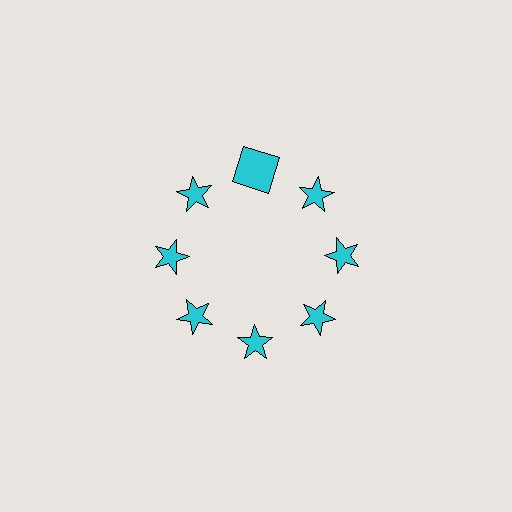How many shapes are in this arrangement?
There are 8 shapes arranged in a ring pattern.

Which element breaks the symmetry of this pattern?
The cyan square at roughly the 12 o'clock position breaks the symmetry. All other shapes are cyan stars.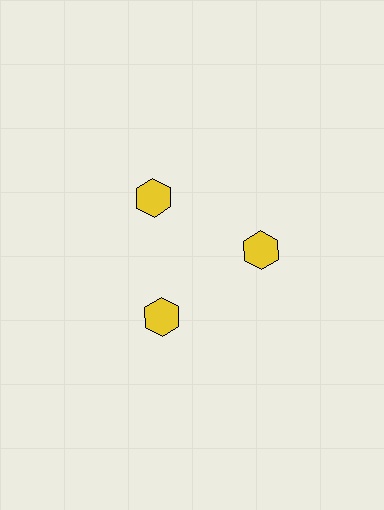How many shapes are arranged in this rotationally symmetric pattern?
There are 3 shapes, arranged in 3 groups of 1.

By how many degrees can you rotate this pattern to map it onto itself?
The pattern maps onto itself every 120 degrees of rotation.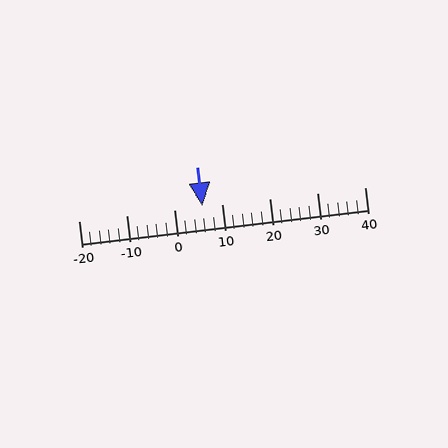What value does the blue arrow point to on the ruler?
The blue arrow points to approximately 6.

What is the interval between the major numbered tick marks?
The major tick marks are spaced 10 units apart.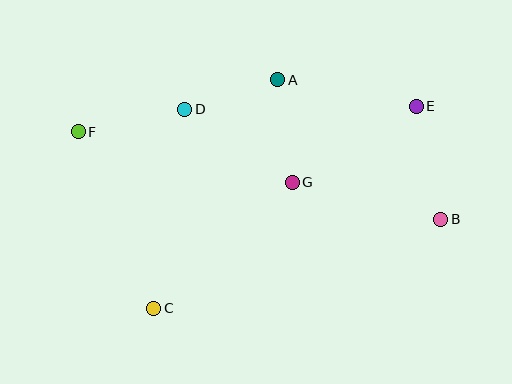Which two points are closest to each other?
Points A and D are closest to each other.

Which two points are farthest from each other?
Points B and F are farthest from each other.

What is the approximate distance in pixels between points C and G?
The distance between C and G is approximately 187 pixels.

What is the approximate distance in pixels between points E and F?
The distance between E and F is approximately 339 pixels.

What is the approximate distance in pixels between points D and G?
The distance between D and G is approximately 130 pixels.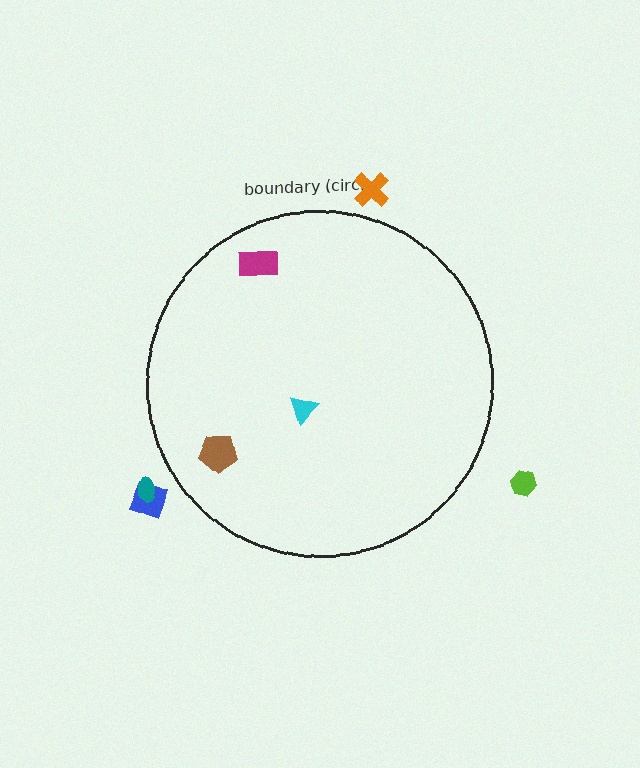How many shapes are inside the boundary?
3 inside, 4 outside.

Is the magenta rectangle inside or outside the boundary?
Inside.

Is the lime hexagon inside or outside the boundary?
Outside.